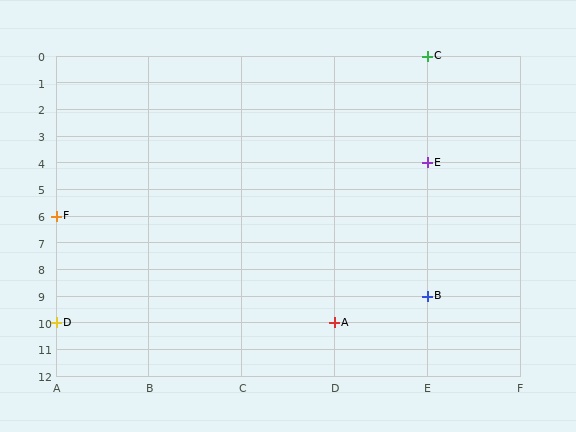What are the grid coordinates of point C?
Point C is at grid coordinates (E, 0).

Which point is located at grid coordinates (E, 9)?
Point B is at (E, 9).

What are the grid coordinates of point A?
Point A is at grid coordinates (D, 10).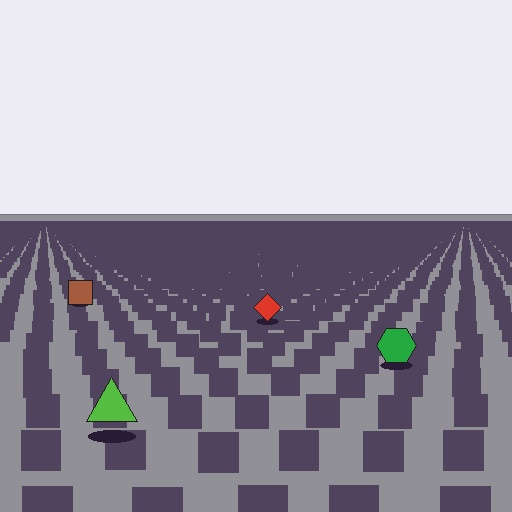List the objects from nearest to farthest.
From nearest to farthest: the lime triangle, the green hexagon, the red diamond, the brown square.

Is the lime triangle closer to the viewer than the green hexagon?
Yes. The lime triangle is closer — you can tell from the texture gradient: the ground texture is coarser near it.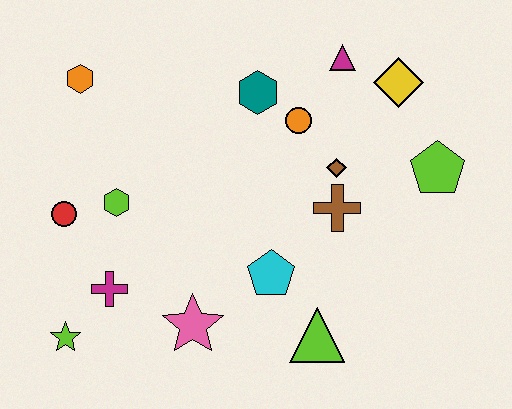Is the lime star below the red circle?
Yes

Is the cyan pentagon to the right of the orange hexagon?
Yes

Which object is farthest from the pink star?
The yellow diamond is farthest from the pink star.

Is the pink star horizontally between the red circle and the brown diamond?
Yes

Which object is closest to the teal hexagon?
The orange circle is closest to the teal hexagon.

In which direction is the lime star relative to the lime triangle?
The lime star is to the left of the lime triangle.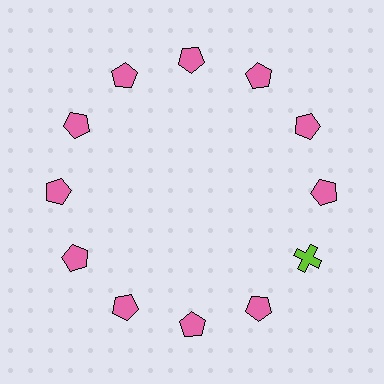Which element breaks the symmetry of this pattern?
The lime cross at roughly the 4 o'clock position breaks the symmetry. All other shapes are pink pentagons.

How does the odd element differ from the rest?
It differs in both color (lime instead of pink) and shape (cross instead of pentagon).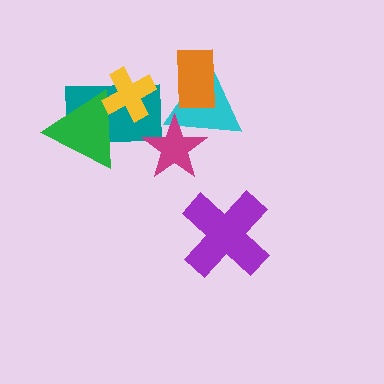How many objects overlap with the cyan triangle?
2 objects overlap with the cyan triangle.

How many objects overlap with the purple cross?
0 objects overlap with the purple cross.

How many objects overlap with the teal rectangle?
3 objects overlap with the teal rectangle.